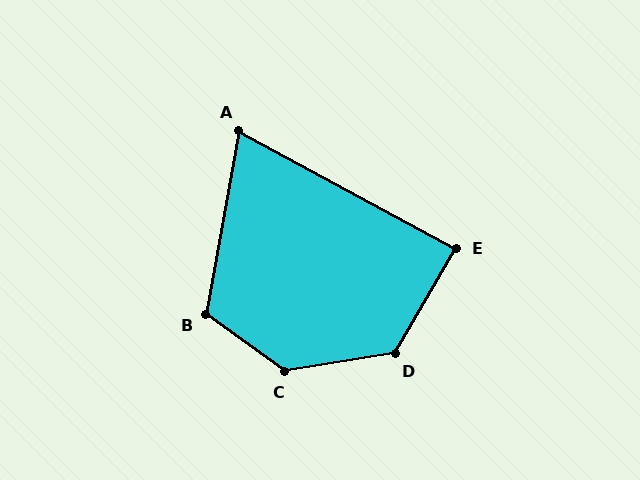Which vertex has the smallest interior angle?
A, at approximately 72 degrees.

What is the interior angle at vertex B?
Approximately 116 degrees (obtuse).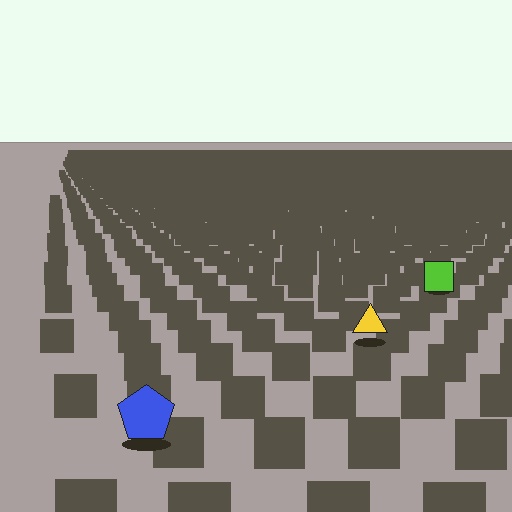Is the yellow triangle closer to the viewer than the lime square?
Yes. The yellow triangle is closer — you can tell from the texture gradient: the ground texture is coarser near it.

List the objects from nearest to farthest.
From nearest to farthest: the blue pentagon, the yellow triangle, the lime square.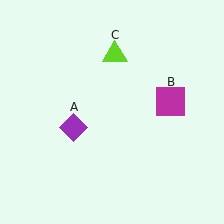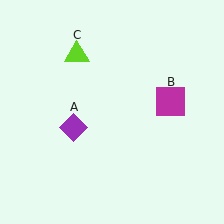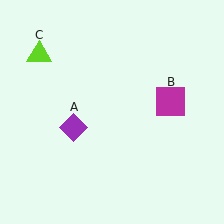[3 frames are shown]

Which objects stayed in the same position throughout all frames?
Purple diamond (object A) and magenta square (object B) remained stationary.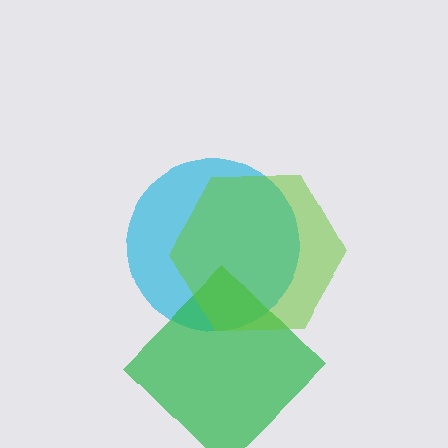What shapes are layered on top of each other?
The layered shapes are: a cyan circle, a green diamond, a lime hexagon.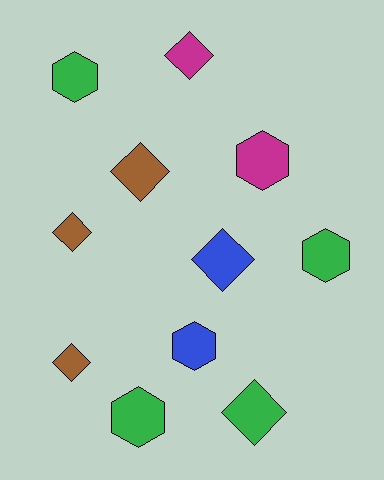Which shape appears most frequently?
Diamond, with 6 objects.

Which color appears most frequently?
Green, with 4 objects.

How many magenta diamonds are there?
There is 1 magenta diamond.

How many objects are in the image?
There are 11 objects.